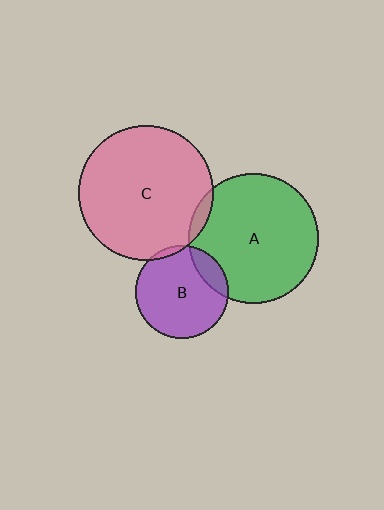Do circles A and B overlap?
Yes.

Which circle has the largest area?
Circle C (pink).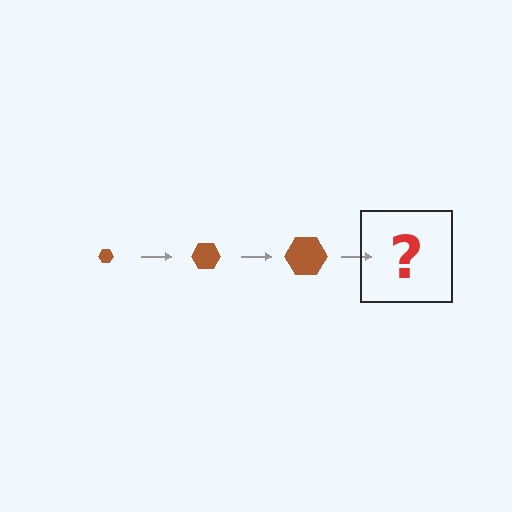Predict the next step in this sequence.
The next step is a brown hexagon, larger than the previous one.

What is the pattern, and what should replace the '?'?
The pattern is that the hexagon gets progressively larger each step. The '?' should be a brown hexagon, larger than the previous one.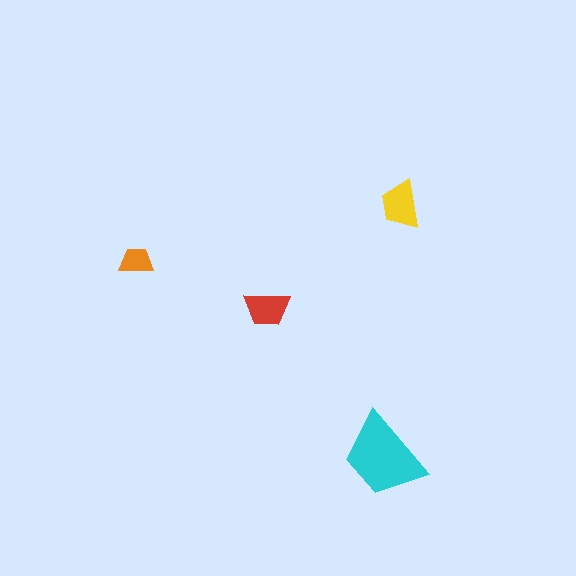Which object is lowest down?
The cyan trapezoid is bottommost.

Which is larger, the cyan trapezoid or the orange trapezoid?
The cyan one.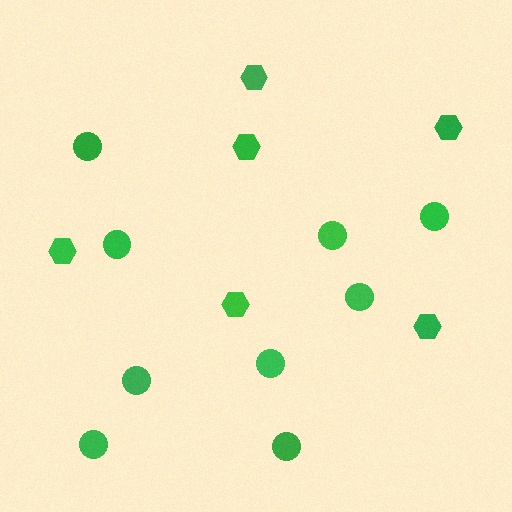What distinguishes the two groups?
There are 2 groups: one group of circles (9) and one group of hexagons (6).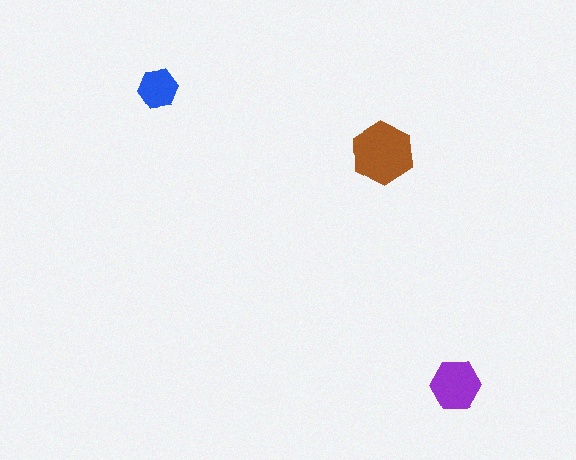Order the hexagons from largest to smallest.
the brown one, the purple one, the blue one.